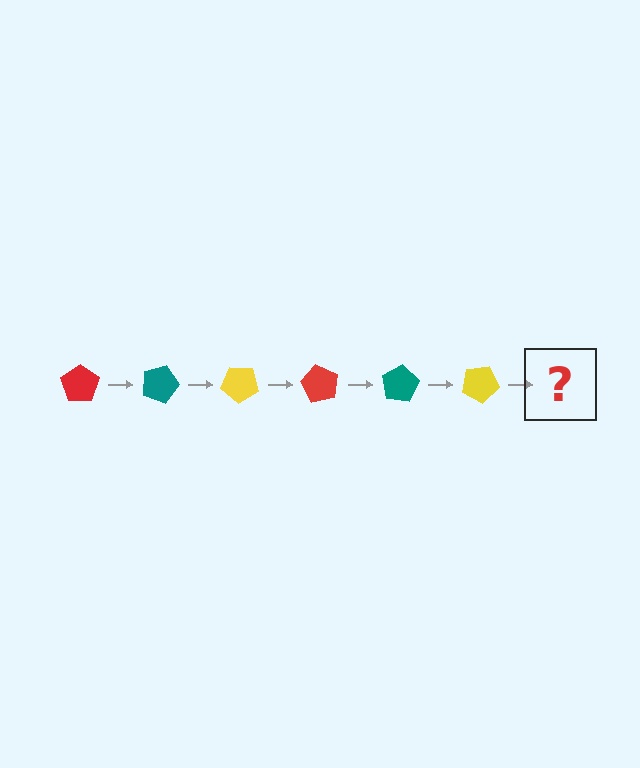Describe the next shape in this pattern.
It should be a red pentagon, rotated 120 degrees from the start.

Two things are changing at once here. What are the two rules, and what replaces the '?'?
The two rules are that it rotates 20 degrees each step and the color cycles through red, teal, and yellow. The '?' should be a red pentagon, rotated 120 degrees from the start.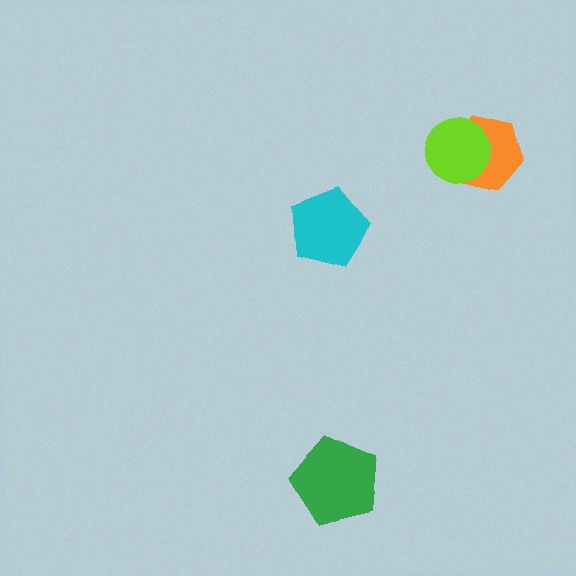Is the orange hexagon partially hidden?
Yes, it is partially covered by another shape.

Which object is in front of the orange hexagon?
The lime circle is in front of the orange hexagon.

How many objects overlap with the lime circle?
1 object overlaps with the lime circle.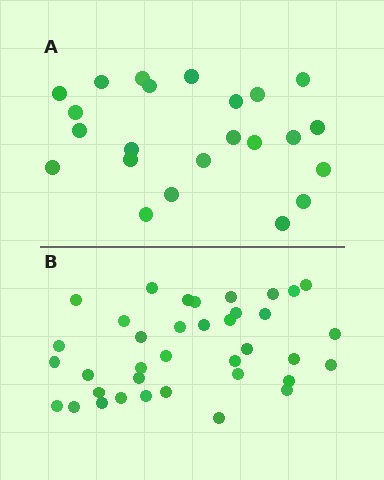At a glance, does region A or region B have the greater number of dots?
Region B (the bottom region) has more dots.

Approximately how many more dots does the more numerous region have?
Region B has approximately 15 more dots than region A.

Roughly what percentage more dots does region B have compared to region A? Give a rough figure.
About 60% more.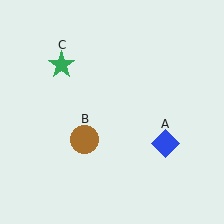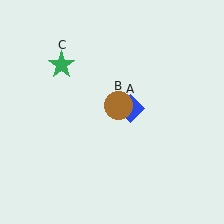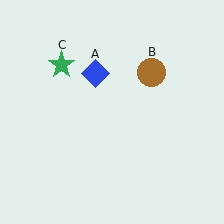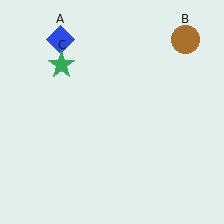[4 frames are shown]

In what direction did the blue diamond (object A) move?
The blue diamond (object A) moved up and to the left.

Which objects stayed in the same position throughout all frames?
Green star (object C) remained stationary.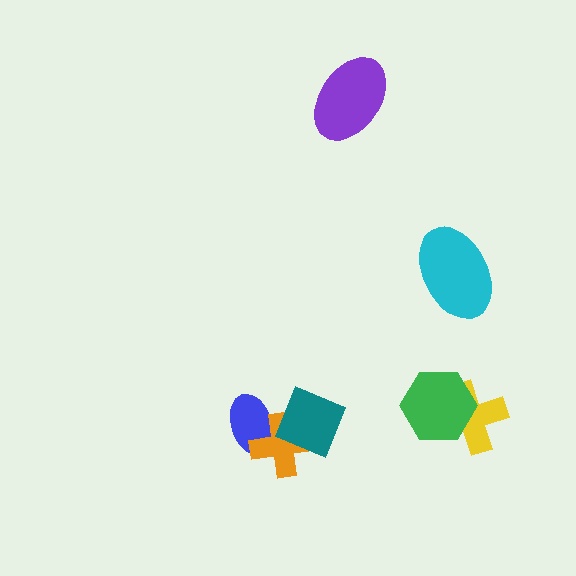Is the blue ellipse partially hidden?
Yes, it is partially covered by another shape.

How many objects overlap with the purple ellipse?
0 objects overlap with the purple ellipse.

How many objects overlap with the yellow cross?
1 object overlaps with the yellow cross.